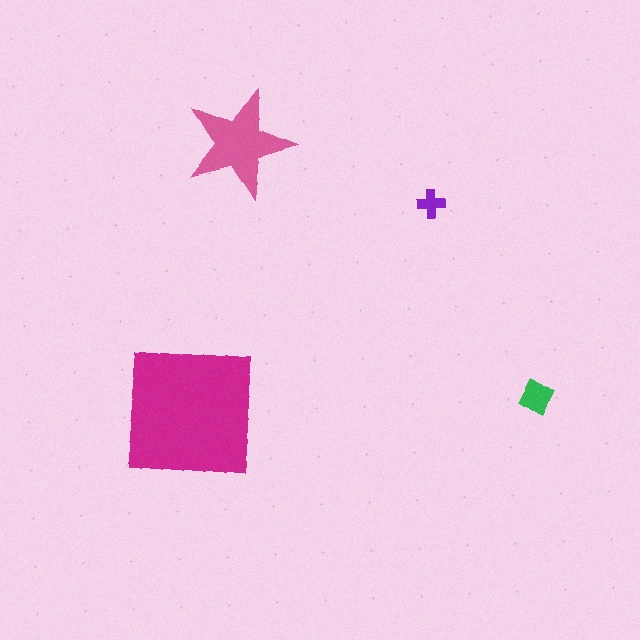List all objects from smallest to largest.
The purple cross, the green diamond, the pink star, the magenta square.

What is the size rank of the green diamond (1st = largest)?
3rd.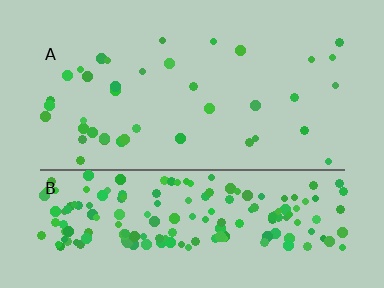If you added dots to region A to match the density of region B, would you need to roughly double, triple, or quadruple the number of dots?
Approximately quadruple.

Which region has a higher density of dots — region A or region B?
B (the bottom).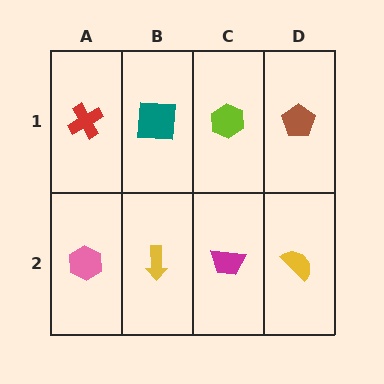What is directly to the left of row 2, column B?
A pink hexagon.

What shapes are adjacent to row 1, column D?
A yellow semicircle (row 2, column D), a lime hexagon (row 1, column C).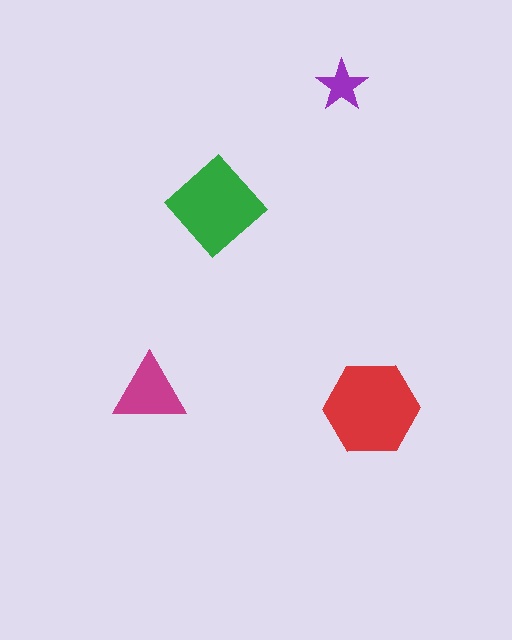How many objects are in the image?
There are 4 objects in the image.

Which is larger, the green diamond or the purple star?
The green diamond.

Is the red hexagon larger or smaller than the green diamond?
Larger.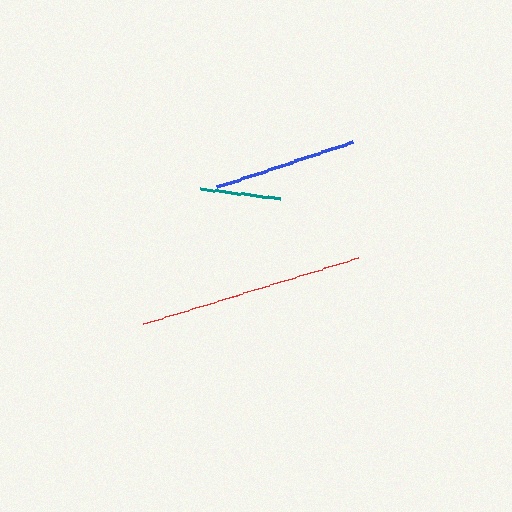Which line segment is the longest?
The red line is the longest at approximately 225 pixels.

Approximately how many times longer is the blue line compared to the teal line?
The blue line is approximately 1.8 times the length of the teal line.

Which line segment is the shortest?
The teal line is the shortest at approximately 80 pixels.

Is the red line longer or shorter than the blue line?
The red line is longer than the blue line.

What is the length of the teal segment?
The teal segment is approximately 80 pixels long.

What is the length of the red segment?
The red segment is approximately 225 pixels long.